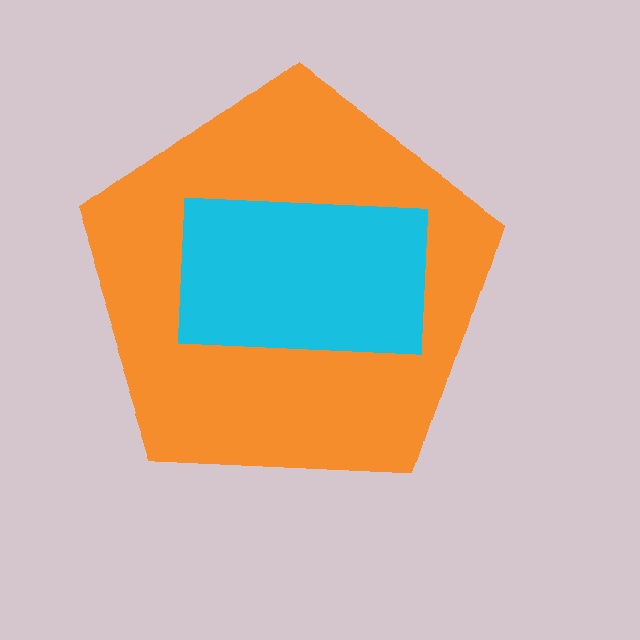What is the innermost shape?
The cyan rectangle.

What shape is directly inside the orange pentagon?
The cyan rectangle.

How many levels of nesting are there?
2.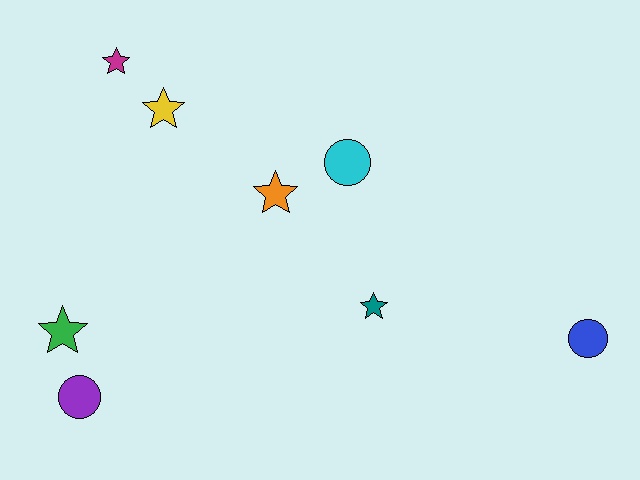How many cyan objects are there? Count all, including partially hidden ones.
There is 1 cyan object.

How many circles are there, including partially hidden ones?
There are 3 circles.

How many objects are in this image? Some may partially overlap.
There are 8 objects.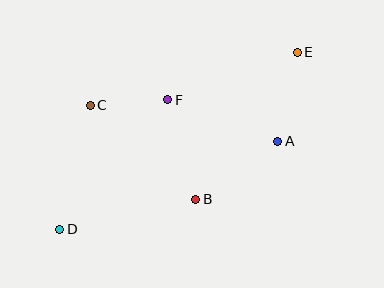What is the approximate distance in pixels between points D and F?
The distance between D and F is approximately 169 pixels.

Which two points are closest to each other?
Points C and F are closest to each other.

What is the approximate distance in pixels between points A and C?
The distance between A and C is approximately 191 pixels.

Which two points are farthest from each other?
Points D and E are farthest from each other.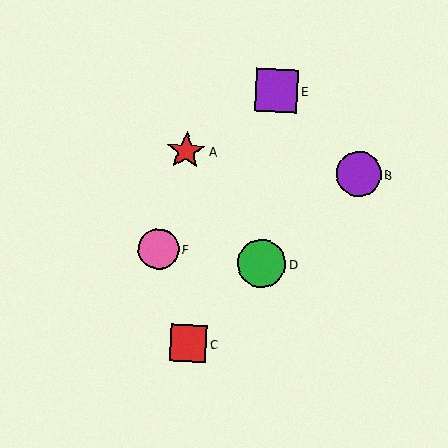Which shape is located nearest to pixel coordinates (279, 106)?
The purple square (labeled E) at (276, 91) is nearest to that location.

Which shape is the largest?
The green circle (labeled D) is the largest.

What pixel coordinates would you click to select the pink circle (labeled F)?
Click at (159, 249) to select the pink circle F.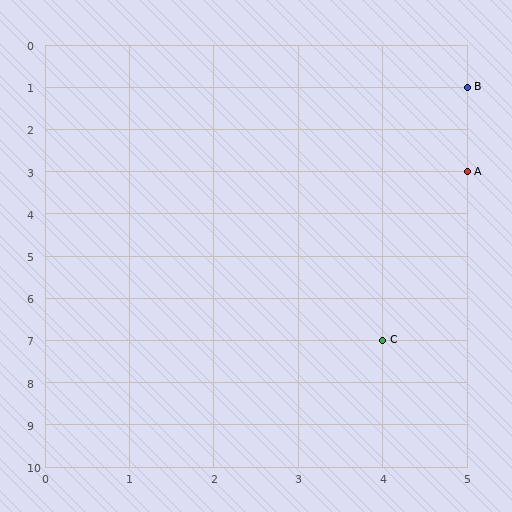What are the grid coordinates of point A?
Point A is at grid coordinates (5, 3).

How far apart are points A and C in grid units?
Points A and C are 1 column and 4 rows apart (about 4.1 grid units diagonally).